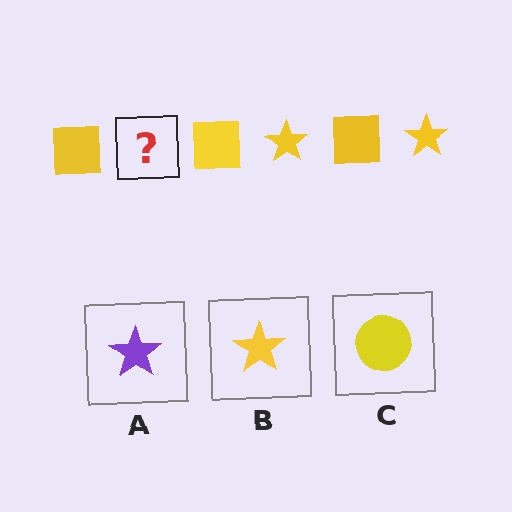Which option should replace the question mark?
Option B.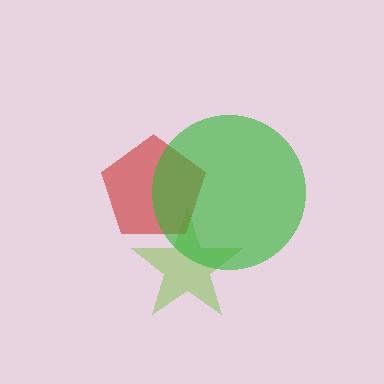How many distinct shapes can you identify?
There are 3 distinct shapes: a lime star, a red pentagon, a green circle.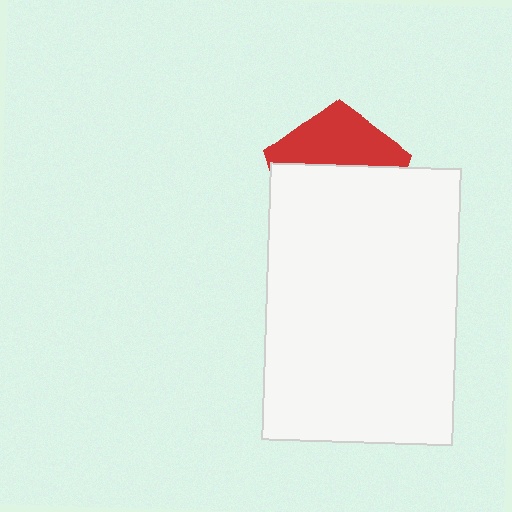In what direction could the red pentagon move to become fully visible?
The red pentagon could move up. That would shift it out from behind the white rectangle entirely.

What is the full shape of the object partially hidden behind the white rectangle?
The partially hidden object is a red pentagon.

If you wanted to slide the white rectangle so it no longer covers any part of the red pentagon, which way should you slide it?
Slide it down — that is the most direct way to separate the two shapes.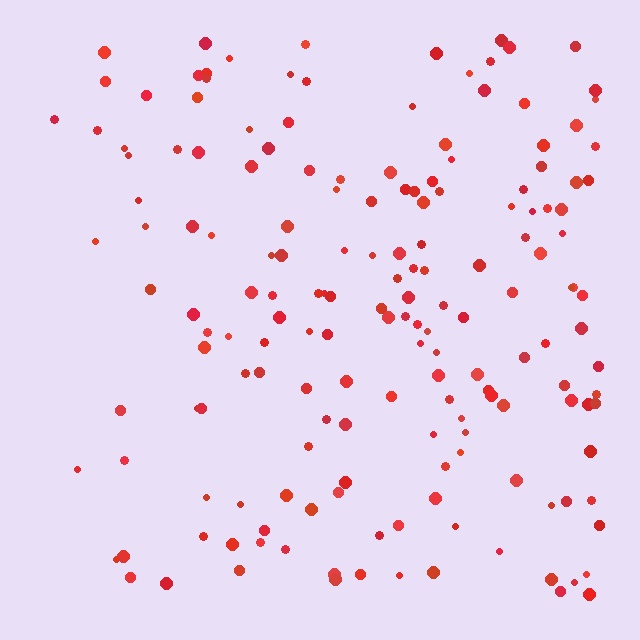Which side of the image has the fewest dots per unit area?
The left.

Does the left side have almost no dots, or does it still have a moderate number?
Still a moderate number, just noticeably fewer than the right.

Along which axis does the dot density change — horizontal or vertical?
Horizontal.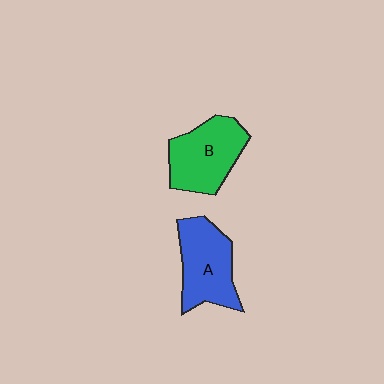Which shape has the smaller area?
Shape A (blue).